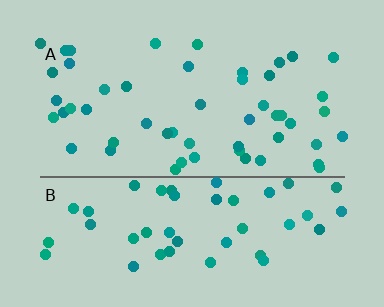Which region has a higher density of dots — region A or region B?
A (the top).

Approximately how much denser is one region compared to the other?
Approximately 1.0× — region A over region B.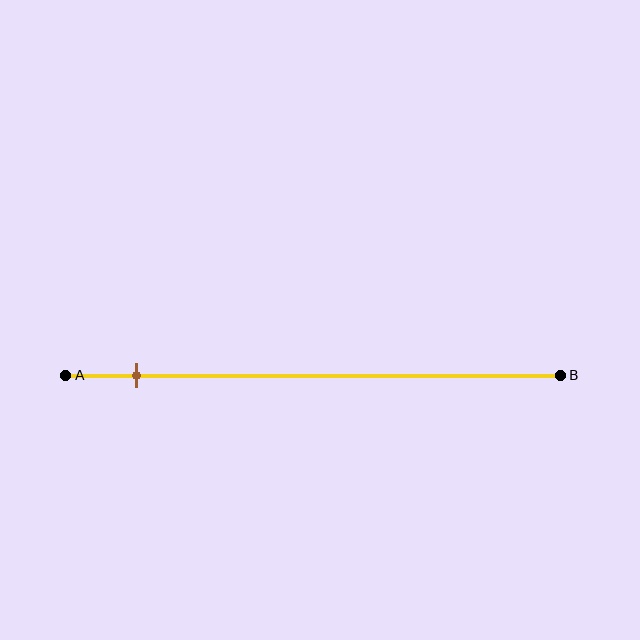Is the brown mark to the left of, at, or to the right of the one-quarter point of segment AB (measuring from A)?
The brown mark is to the left of the one-quarter point of segment AB.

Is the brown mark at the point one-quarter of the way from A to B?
No, the mark is at about 15% from A, not at the 25% one-quarter point.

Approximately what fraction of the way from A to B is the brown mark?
The brown mark is approximately 15% of the way from A to B.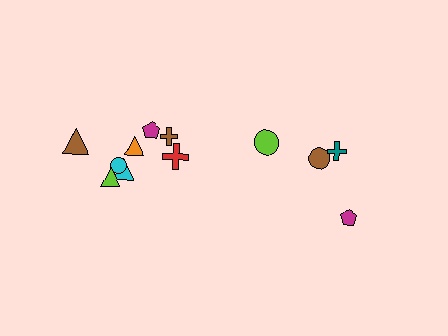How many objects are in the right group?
There are 4 objects.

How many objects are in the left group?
There are 8 objects.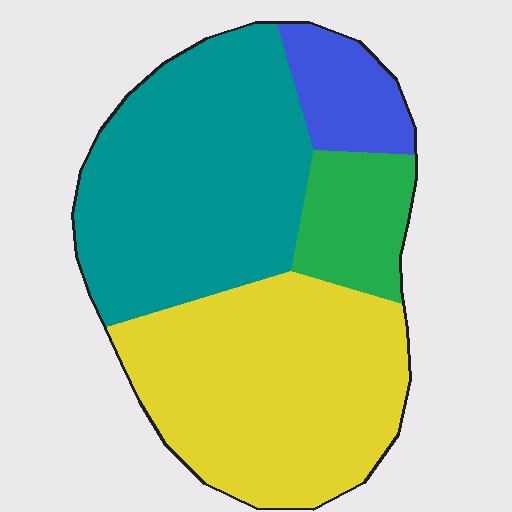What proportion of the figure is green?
Green takes up about one tenth (1/10) of the figure.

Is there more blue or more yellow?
Yellow.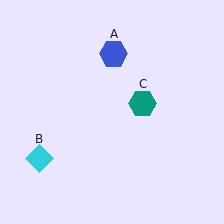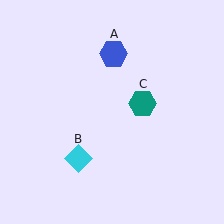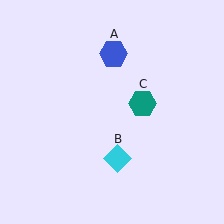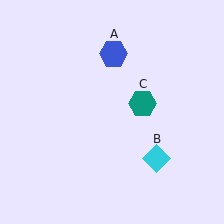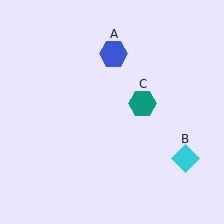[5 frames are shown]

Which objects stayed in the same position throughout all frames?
Blue hexagon (object A) and teal hexagon (object C) remained stationary.